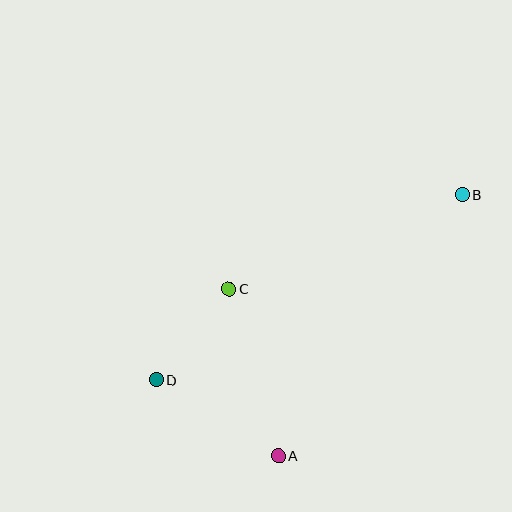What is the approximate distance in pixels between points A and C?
The distance between A and C is approximately 174 pixels.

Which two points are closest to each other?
Points C and D are closest to each other.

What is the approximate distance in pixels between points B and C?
The distance between B and C is approximately 252 pixels.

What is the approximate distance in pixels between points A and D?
The distance between A and D is approximately 144 pixels.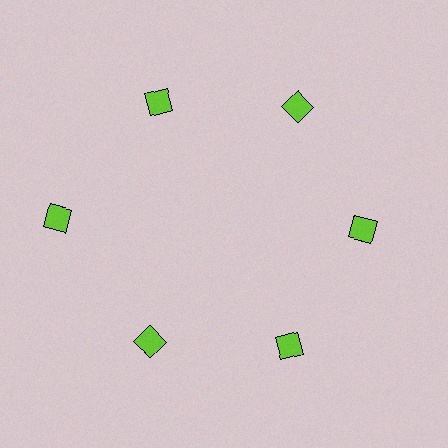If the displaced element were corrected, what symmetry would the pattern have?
It would have 6-fold rotational symmetry — the pattern would map onto itself every 60 degrees.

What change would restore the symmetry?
The symmetry would be restored by moving it inward, back onto the ring so that all 6 squares sit at equal angles and equal distance from the center.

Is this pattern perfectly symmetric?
No. The 6 lime squares are arranged in a ring, but one element near the 9 o'clock position is pushed outward from the center, breaking the 6-fold rotational symmetry.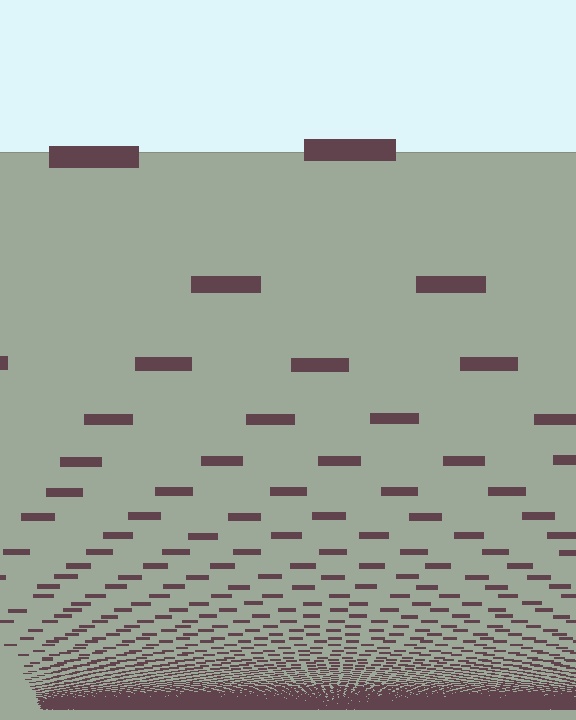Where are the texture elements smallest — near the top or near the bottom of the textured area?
Near the bottom.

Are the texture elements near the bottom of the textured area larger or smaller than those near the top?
Smaller. The gradient is inverted — elements near the bottom are smaller and denser.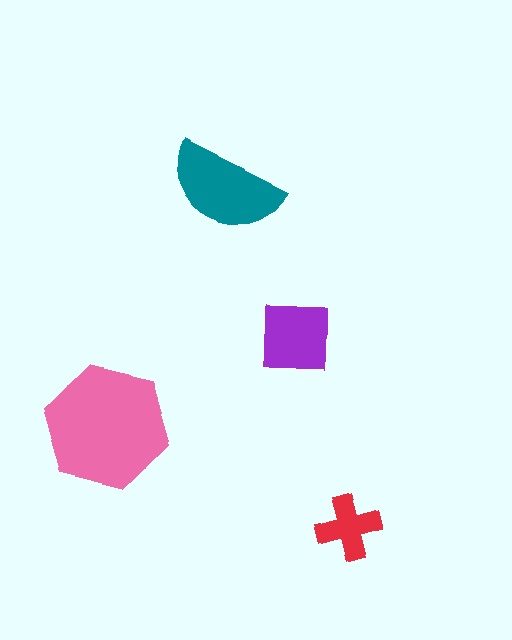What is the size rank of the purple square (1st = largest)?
3rd.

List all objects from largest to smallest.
The pink hexagon, the teal semicircle, the purple square, the red cross.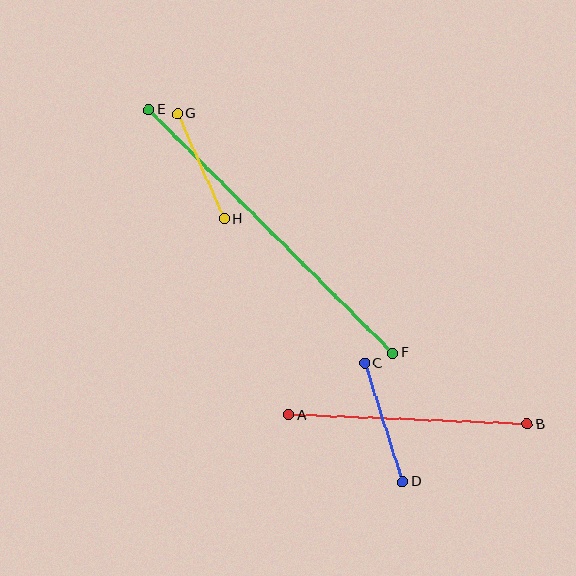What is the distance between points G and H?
The distance is approximately 115 pixels.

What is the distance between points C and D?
The distance is approximately 124 pixels.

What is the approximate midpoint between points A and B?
The midpoint is at approximately (408, 420) pixels.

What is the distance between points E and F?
The distance is approximately 345 pixels.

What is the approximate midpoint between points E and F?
The midpoint is at approximately (271, 231) pixels.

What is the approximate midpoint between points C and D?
The midpoint is at approximately (384, 422) pixels.